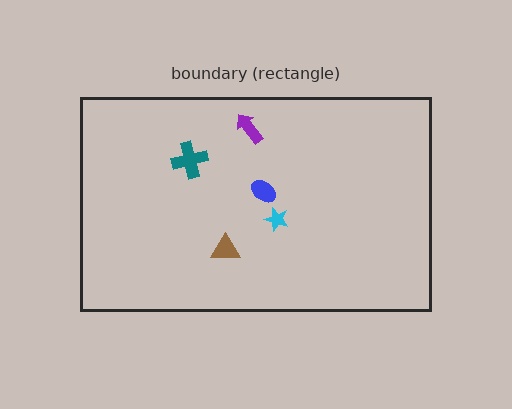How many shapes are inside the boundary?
5 inside, 0 outside.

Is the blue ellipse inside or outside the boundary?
Inside.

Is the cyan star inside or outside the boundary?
Inside.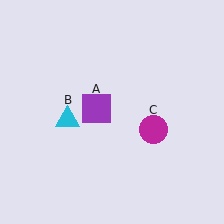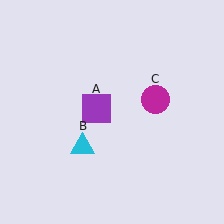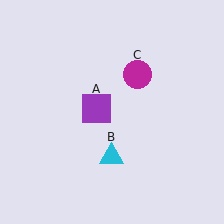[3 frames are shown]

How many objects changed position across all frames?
2 objects changed position: cyan triangle (object B), magenta circle (object C).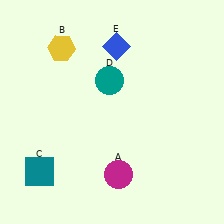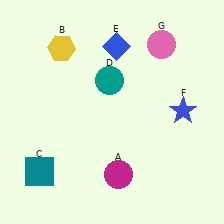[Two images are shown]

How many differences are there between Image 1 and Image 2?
There are 2 differences between the two images.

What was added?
A blue star (F), a pink circle (G) were added in Image 2.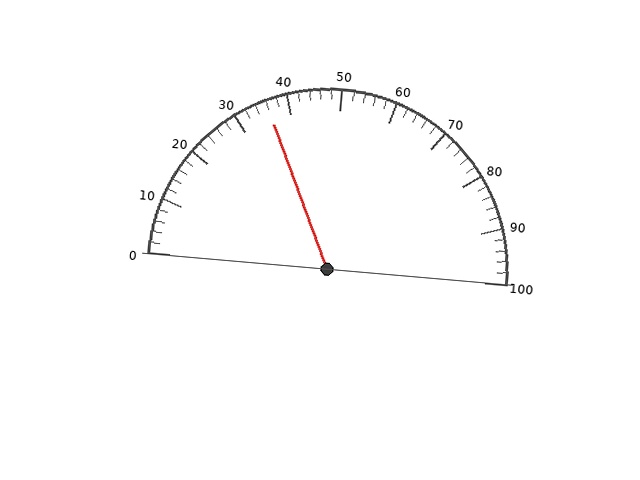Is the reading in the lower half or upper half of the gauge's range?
The reading is in the lower half of the range (0 to 100).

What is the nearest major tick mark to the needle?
The nearest major tick mark is 40.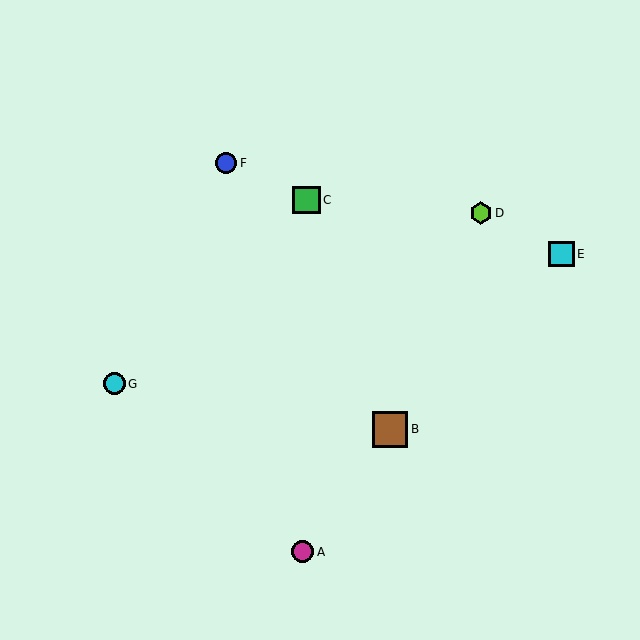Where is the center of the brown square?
The center of the brown square is at (390, 429).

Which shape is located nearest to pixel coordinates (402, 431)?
The brown square (labeled B) at (390, 429) is nearest to that location.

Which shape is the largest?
The brown square (labeled B) is the largest.